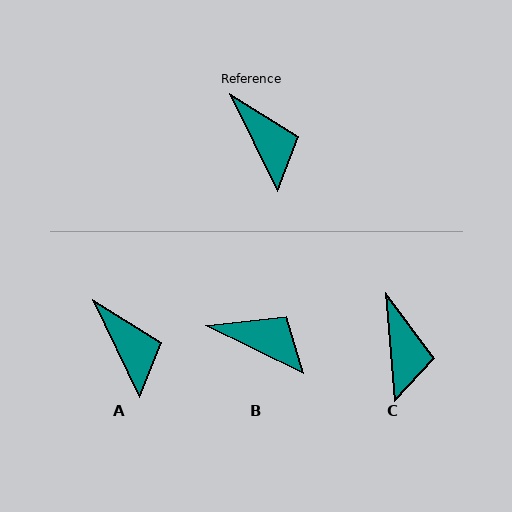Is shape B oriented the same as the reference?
No, it is off by about 38 degrees.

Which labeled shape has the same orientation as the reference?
A.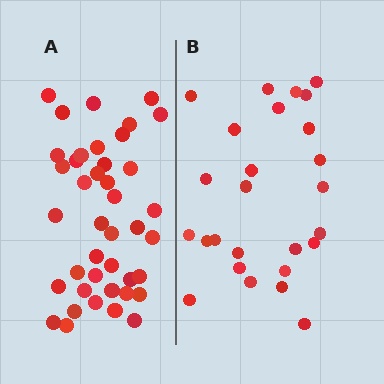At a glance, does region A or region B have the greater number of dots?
Region A (the left region) has more dots.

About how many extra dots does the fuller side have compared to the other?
Region A has approximately 15 more dots than region B.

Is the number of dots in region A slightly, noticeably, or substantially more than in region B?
Region A has substantially more. The ratio is roughly 1.6 to 1.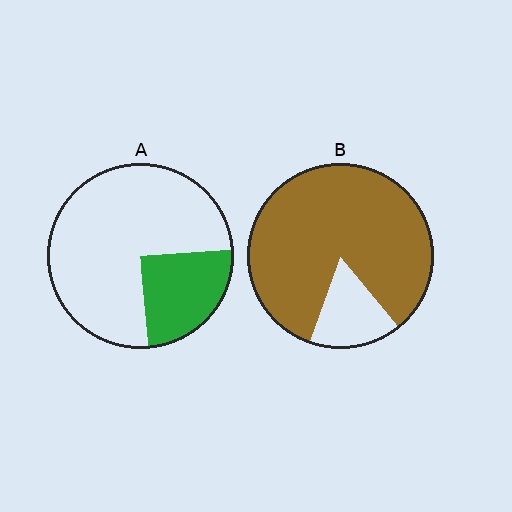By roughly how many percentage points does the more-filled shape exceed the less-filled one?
By roughly 60 percentage points (B over A).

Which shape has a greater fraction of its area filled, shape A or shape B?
Shape B.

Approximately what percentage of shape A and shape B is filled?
A is approximately 25% and B is approximately 85%.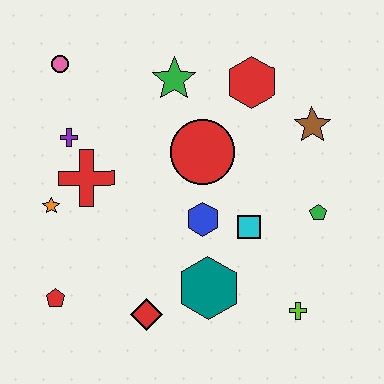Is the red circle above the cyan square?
Yes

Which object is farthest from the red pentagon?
The brown star is farthest from the red pentagon.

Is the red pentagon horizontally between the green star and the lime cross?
No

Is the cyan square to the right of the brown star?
No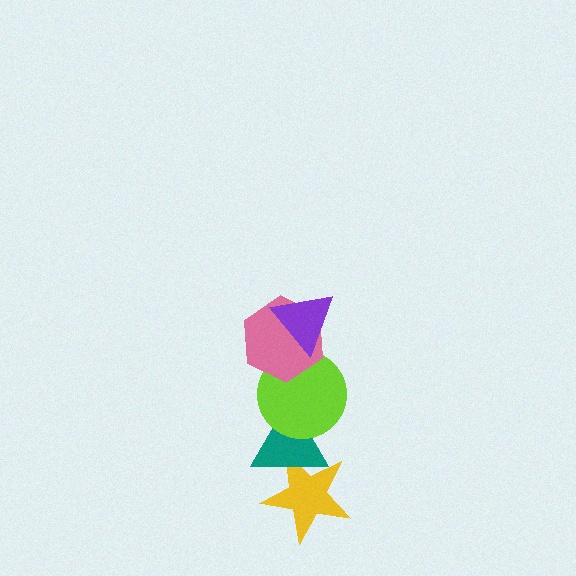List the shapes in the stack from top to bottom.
From top to bottom: the purple triangle, the pink hexagon, the lime circle, the teal triangle, the yellow star.